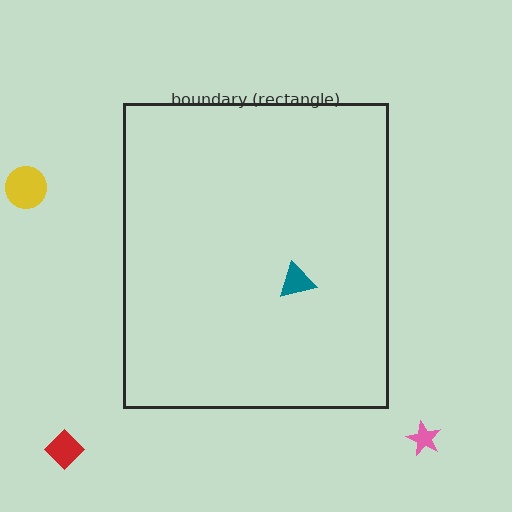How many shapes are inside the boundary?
1 inside, 3 outside.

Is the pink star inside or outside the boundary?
Outside.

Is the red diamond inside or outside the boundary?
Outside.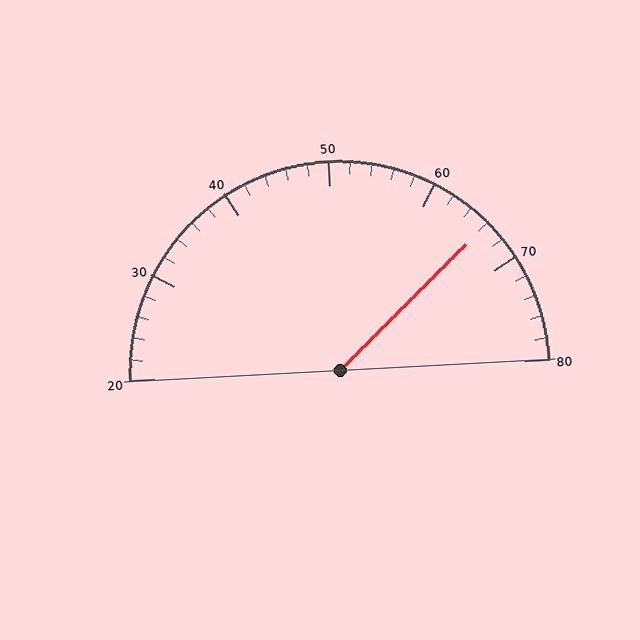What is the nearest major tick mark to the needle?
The nearest major tick mark is 70.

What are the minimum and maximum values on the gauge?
The gauge ranges from 20 to 80.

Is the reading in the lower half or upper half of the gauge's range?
The reading is in the upper half of the range (20 to 80).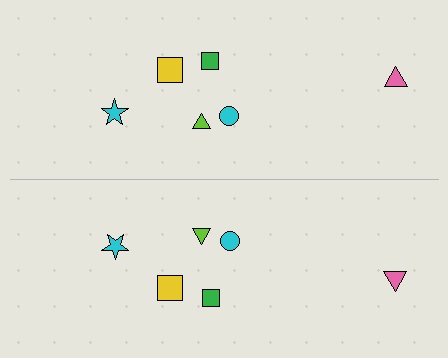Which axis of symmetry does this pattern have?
The pattern has a horizontal axis of symmetry running through the center of the image.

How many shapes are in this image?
There are 12 shapes in this image.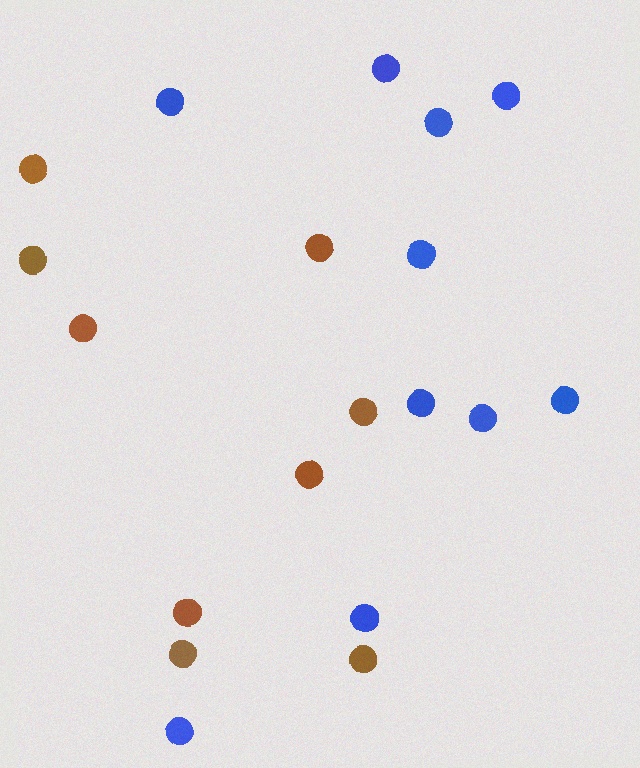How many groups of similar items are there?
There are 2 groups: one group of brown circles (9) and one group of blue circles (10).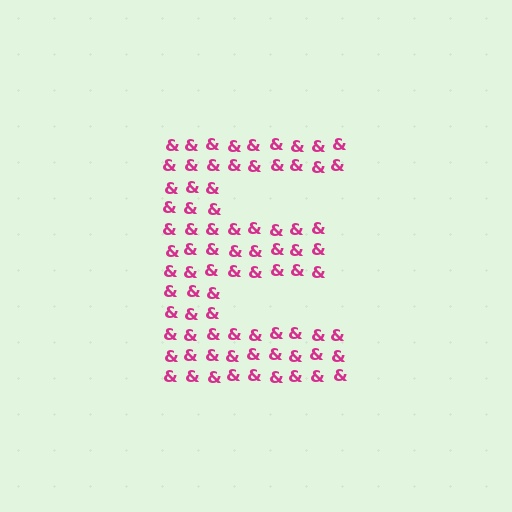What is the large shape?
The large shape is the letter E.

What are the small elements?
The small elements are ampersands.